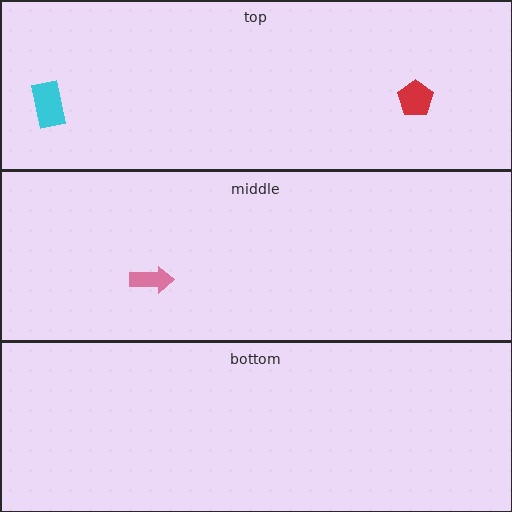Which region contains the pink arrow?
The middle region.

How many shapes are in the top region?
2.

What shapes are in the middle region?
The pink arrow.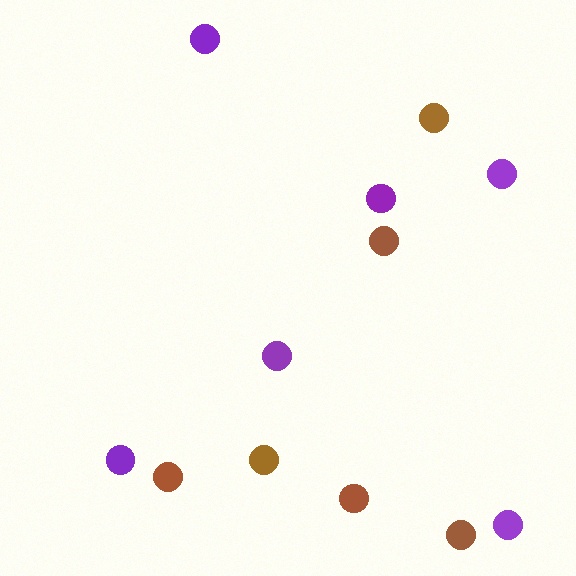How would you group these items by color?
There are 2 groups: one group of purple circles (6) and one group of brown circles (6).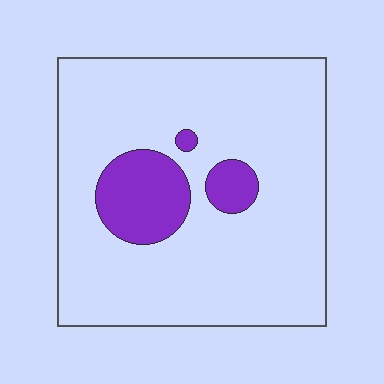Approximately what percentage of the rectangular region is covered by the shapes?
Approximately 15%.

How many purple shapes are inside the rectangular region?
3.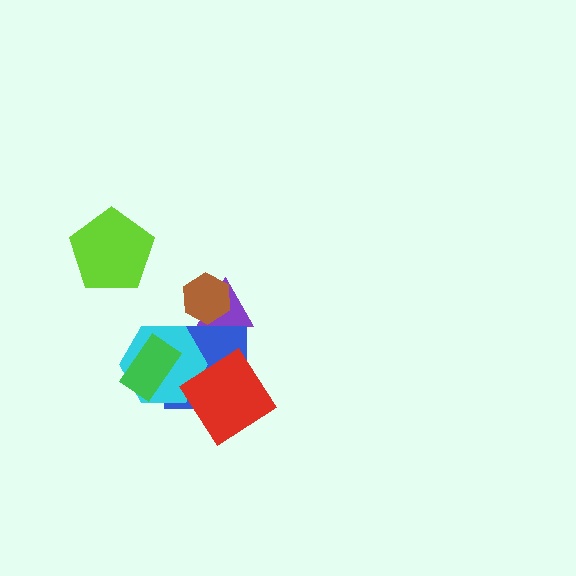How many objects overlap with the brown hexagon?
1 object overlaps with the brown hexagon.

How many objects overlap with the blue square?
4 objects overlap with the blue square.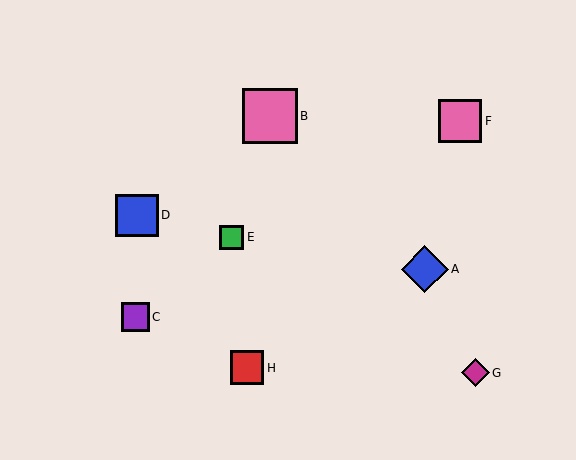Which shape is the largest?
The pink square (labeled B) is the largest.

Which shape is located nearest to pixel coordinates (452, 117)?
The pink square (labeled F) at (460, 121) is nearest to that location.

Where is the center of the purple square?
The center of the purple square is at (135, 317).